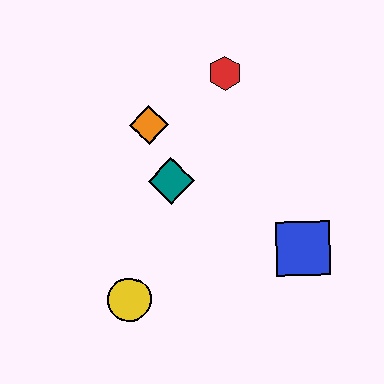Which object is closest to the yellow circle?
The teal diamond is closest to the yellow circle.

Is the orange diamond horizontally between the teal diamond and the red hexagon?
No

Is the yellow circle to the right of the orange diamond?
No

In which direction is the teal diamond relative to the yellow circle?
The teal diamond is above the yellow circle.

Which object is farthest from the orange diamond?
The blue square is farthest from the orange diamond.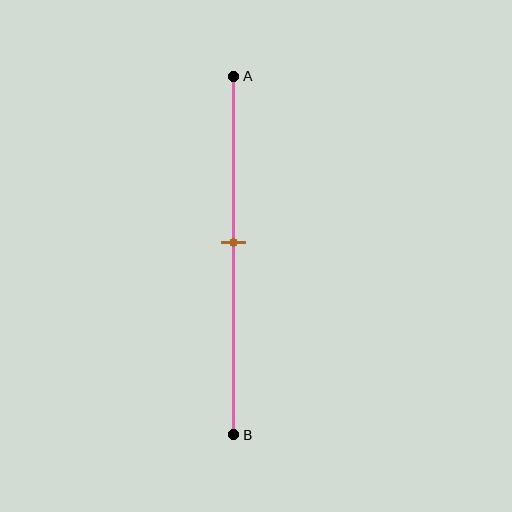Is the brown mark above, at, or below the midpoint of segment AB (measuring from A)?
The brown mark is above the midpoint of segment AB.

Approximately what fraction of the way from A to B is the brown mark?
The brown mark is approximately 45% of the way from A to B.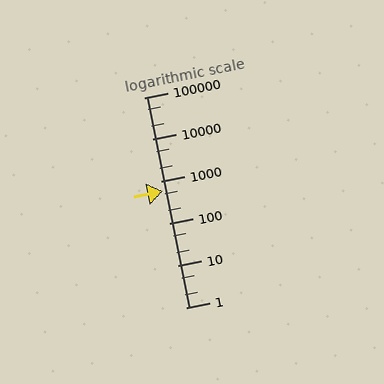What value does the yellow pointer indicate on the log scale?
The pointer indicates approximately 590.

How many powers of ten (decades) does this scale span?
The scale spans 5 decades, from 1 to 100000.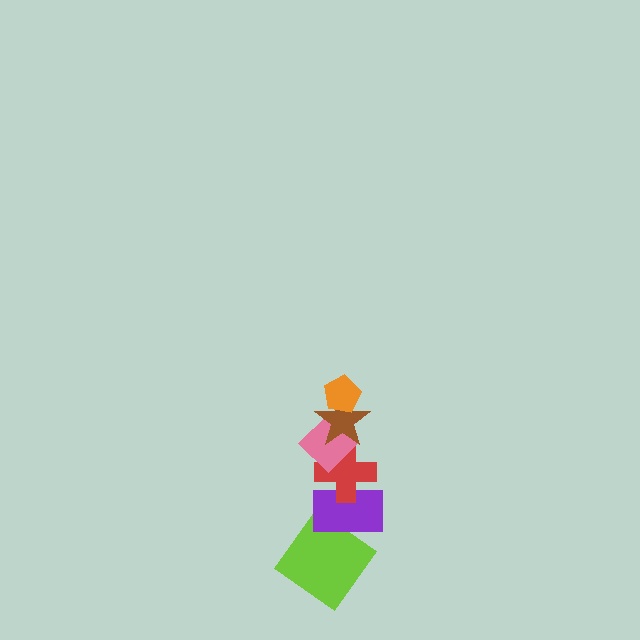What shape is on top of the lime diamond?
The purple rectangle is on top of the lime diamond.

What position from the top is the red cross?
The red cross is 4th from the top.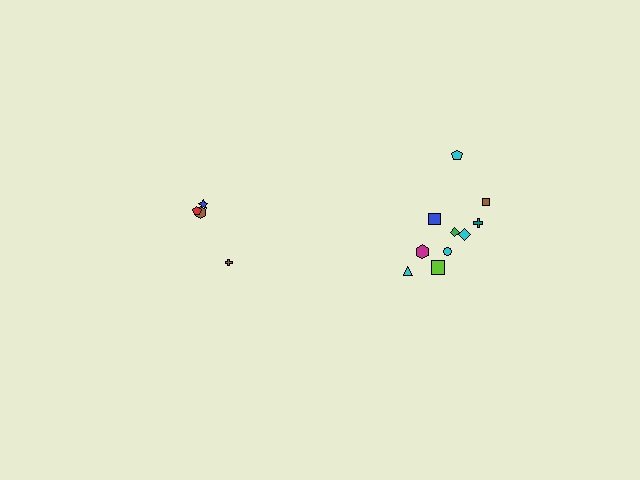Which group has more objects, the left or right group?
The right group.